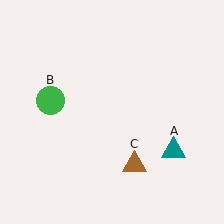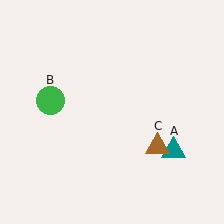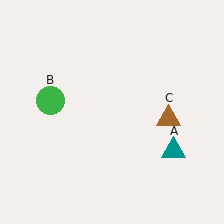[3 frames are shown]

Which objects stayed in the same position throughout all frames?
Teal triangle (object A) and green circle (object B) remained stationary.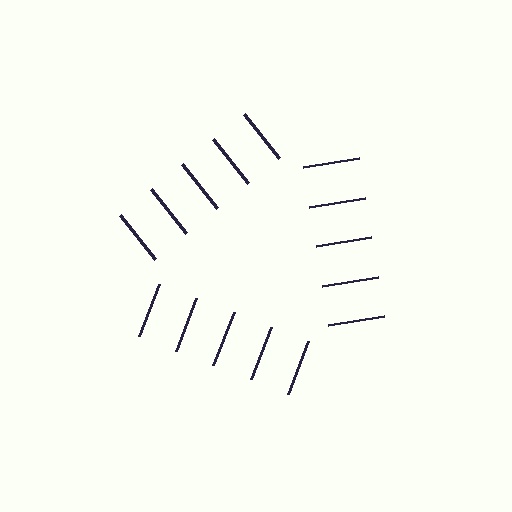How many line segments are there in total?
15 — 5 along each of the 3 edges.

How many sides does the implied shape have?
3 sides — the line-ends trace a triangle.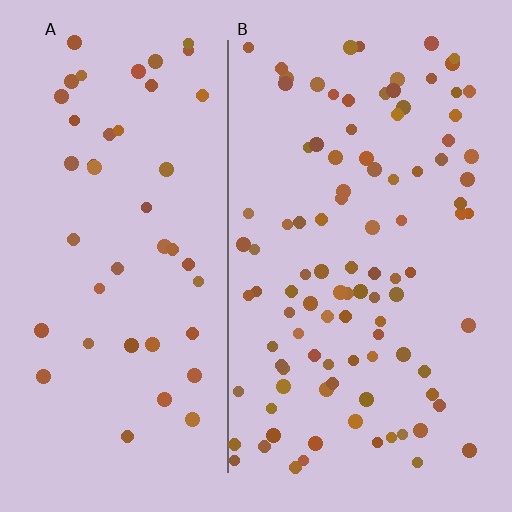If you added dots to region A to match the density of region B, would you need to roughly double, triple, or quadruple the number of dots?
Approximately double.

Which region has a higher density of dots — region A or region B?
B (the right).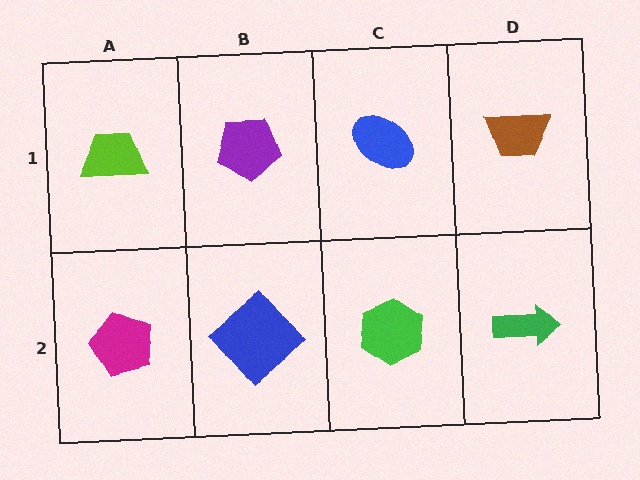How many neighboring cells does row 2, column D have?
2.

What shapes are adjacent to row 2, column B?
A purple pentagon (row 1, column B), a magenta pentagon (row 2, column A), a green hexagon (row 2, column C).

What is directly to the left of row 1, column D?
A blue ellipse.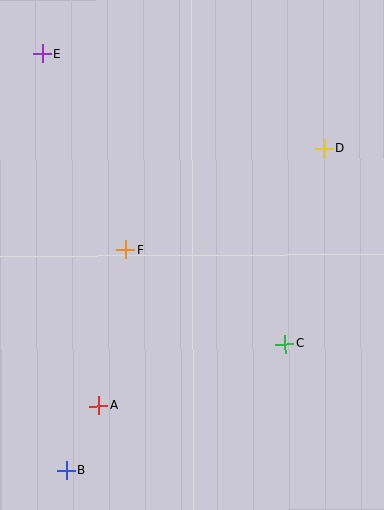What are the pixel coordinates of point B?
Point B is at (66, 470).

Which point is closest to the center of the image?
Point F at (126, 250) is closest to the center.